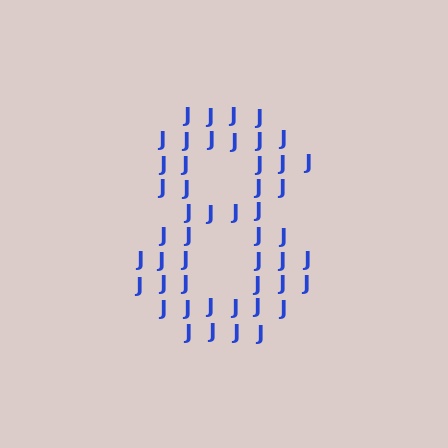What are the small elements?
The small elements are letter J's.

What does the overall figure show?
The overall figure shows the digit 8.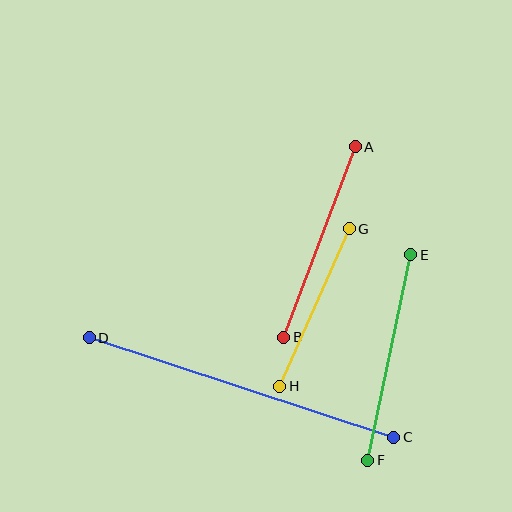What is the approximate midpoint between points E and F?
The midpoint is at approximately (389, 358) pixels.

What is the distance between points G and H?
The distance is approximately 173 pixels.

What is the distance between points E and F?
The distance is approximately 210 pixels.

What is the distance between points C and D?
The distance is approximately 320 pixels.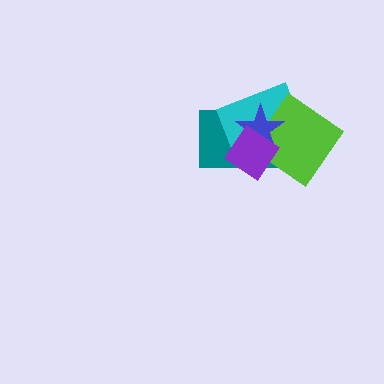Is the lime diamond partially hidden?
Yes, it is partially covered by another shape.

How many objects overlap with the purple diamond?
4 objects overlap with the purple diamond.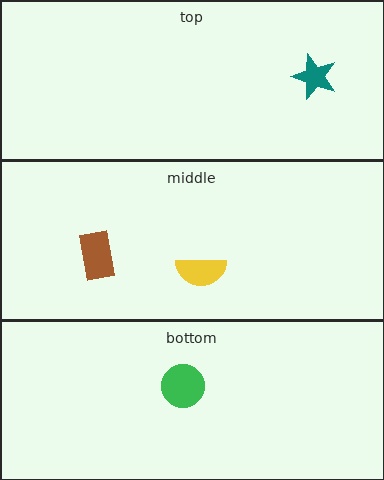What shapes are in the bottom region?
The green circle.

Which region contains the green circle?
The bottom region.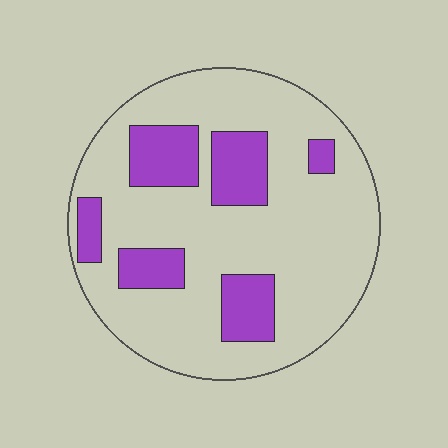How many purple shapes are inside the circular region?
6.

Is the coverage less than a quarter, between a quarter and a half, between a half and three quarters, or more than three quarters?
Less than a quarter.